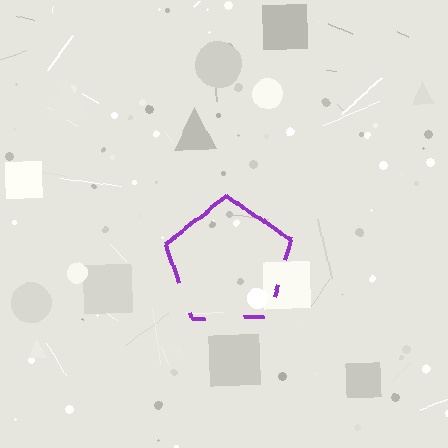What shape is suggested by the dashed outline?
The dashed outline suggests a pentagon.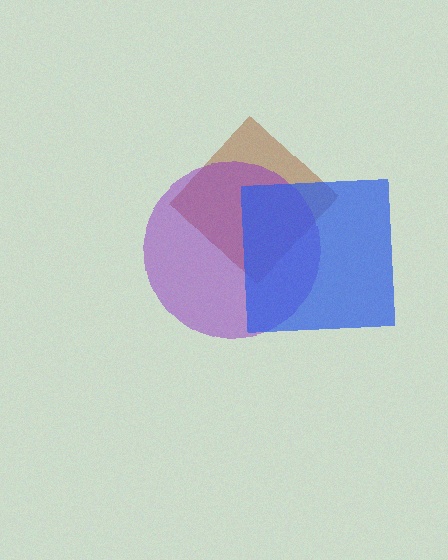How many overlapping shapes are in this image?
There are 3 overlapping shapes in the image.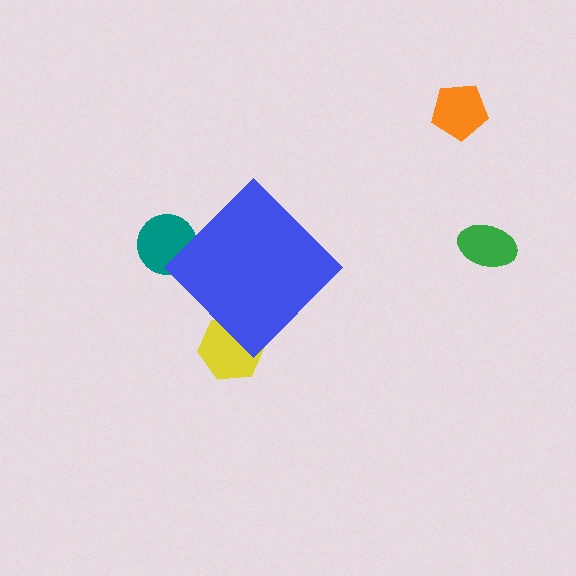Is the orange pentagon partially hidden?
No, the orange pentagon is fully visible.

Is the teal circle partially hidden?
Yes, the teal circle is partially hidden behind the blue diamond.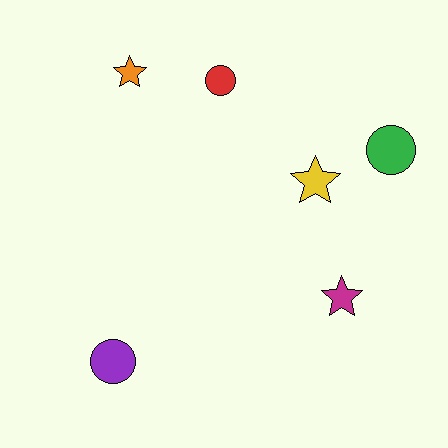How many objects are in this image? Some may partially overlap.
There are 6 objects.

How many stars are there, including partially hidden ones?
There are 3 stars.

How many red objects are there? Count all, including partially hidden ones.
There is 1 red object.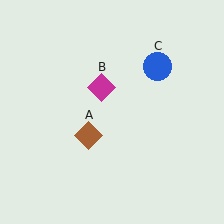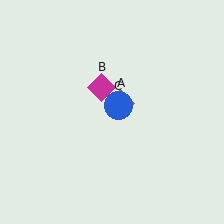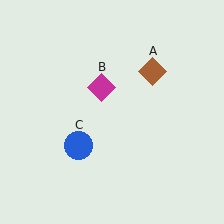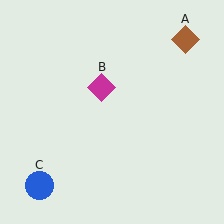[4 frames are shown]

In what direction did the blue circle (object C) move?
The blue circle (object C) moved down and to the left.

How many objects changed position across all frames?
2 objects changed position: brown diamond (object A), blue circle (object C).